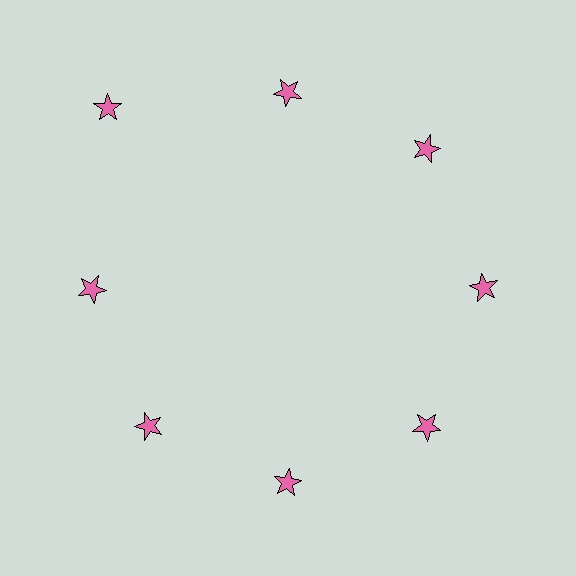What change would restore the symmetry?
The symmetry would be restored by moving it inward, back onto the ring so that all 8 stars sit at equal angles and equal distance from the center.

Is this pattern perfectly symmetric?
No. The 8 pink stars are arranged in a ring, but one element near the 10 o'clock position is pushed outward from the center, breaking the 8-fold rotational symmetry.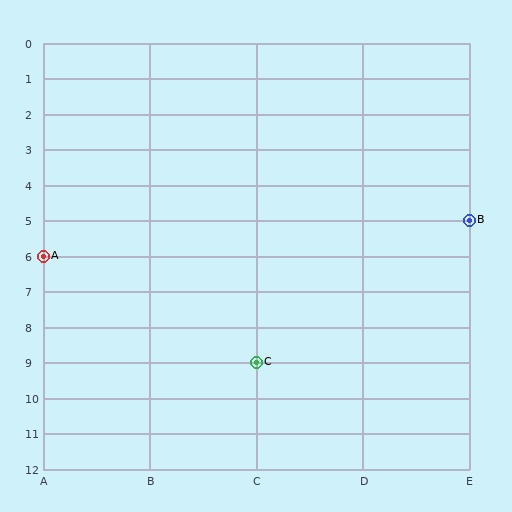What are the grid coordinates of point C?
Point C is at grid coordinates (C, 9).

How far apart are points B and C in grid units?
Points B and C are 2 columns and 4 rows apart (about 4.5 grid units diagonally).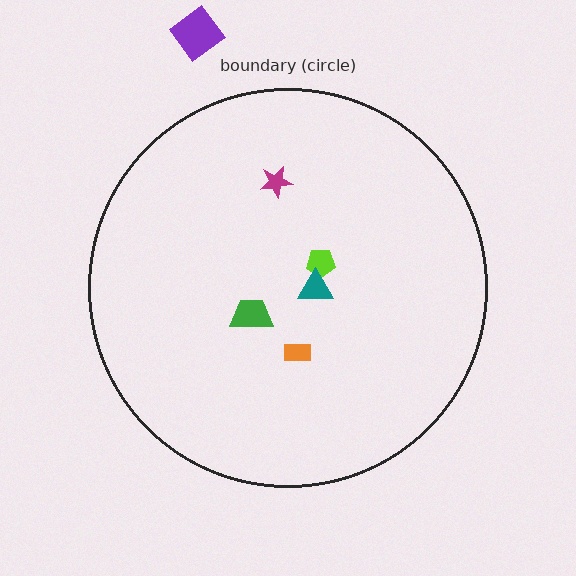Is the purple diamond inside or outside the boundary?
Outside.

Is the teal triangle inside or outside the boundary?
Inside.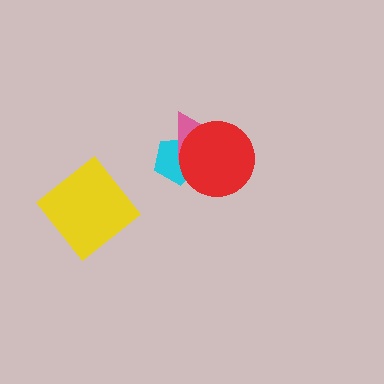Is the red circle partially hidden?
No, no other shape covers it.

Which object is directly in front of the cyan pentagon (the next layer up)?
The pink triangle is directly in front of the cyan pentagon.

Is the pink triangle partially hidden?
Yes, it is partially covered by another shape.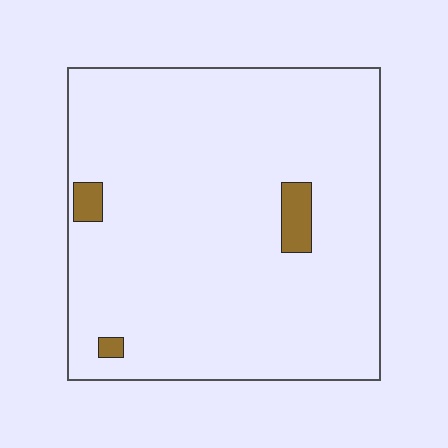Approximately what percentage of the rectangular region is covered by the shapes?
Approximately 5%.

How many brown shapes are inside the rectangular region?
3.